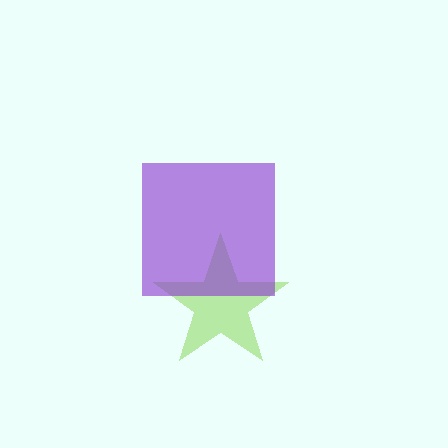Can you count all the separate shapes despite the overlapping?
Yes, there are 2 separate shapes.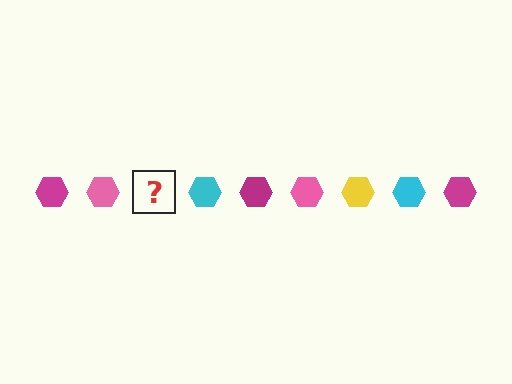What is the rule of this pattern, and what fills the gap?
The rule is that the pattern cycles through magenta, pink, yellow, cyan hexagons. The gap should be filled with a yellow hexagon.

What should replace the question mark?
The question mark should be replaced with a yellow hexagon.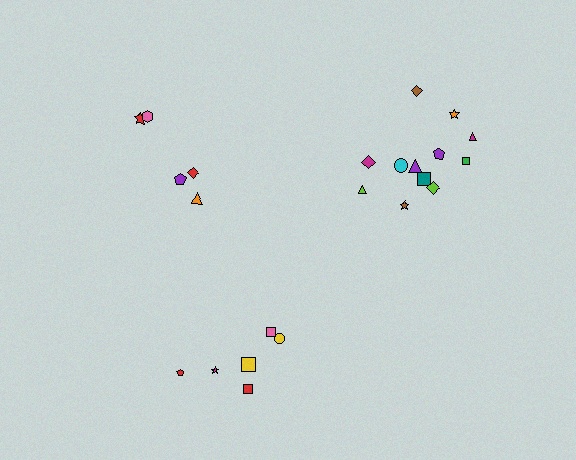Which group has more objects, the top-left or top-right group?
The top-right group.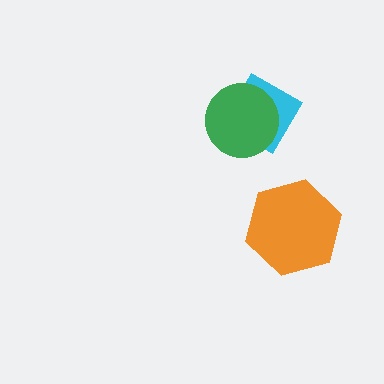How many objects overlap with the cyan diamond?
1 object overlaps with the cyan diamond.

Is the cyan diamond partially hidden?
Yes, it is partially covered by another shape.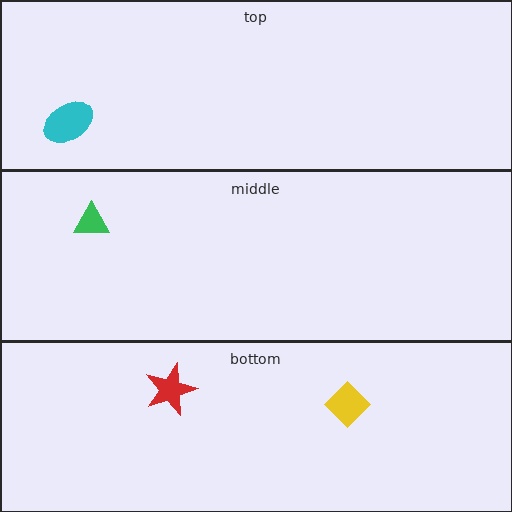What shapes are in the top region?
The cyan ellipse.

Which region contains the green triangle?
The middle region.